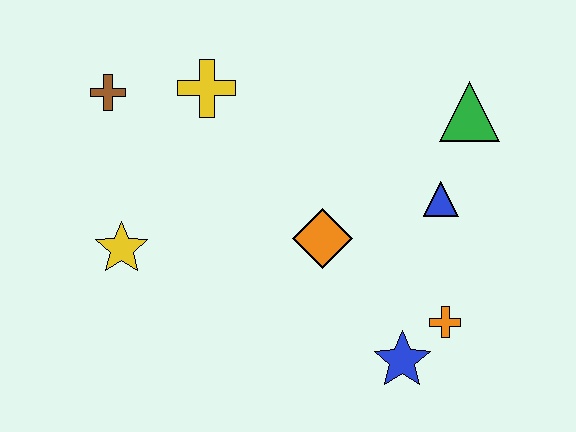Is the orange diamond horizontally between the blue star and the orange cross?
No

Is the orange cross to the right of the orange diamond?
Yes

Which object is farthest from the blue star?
The brown cross is farthest from the blue star.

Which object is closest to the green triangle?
The blue triangle is closest to the green triangle.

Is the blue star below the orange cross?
Yes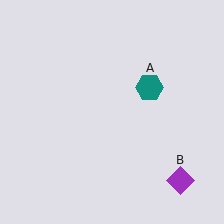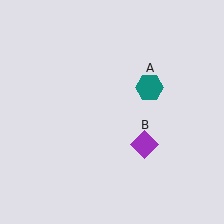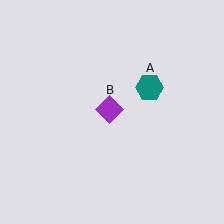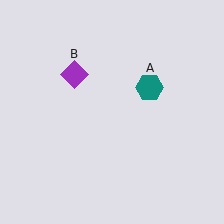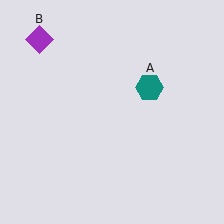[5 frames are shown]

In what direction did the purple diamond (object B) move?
The purple diamond (object B) moved up and to the left.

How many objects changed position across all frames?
1 object changed position: purple diamond (object B).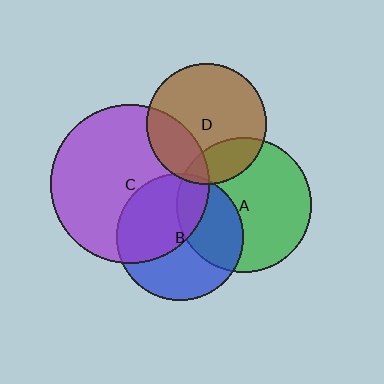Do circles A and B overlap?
Yes.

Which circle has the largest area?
Circle C (purple).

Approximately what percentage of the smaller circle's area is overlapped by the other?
Approximately 35%.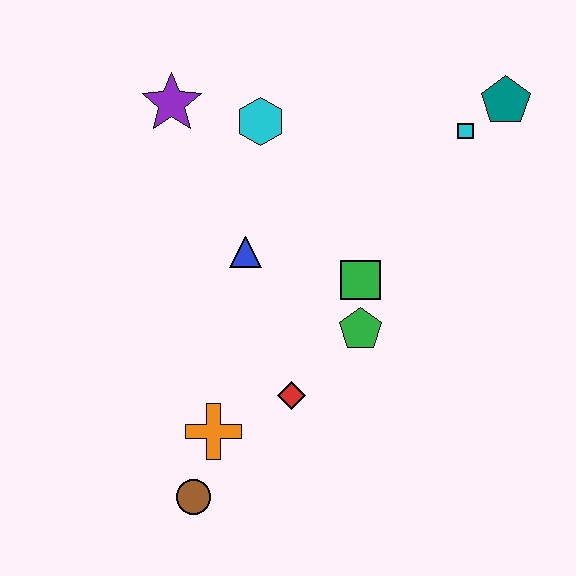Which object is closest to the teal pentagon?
The cyan square is closest to the teal pentagon.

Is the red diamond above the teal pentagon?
No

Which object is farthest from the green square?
The brown circle is farthest from the green square.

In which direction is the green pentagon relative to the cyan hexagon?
The green pentagon is below the cyan hexagon.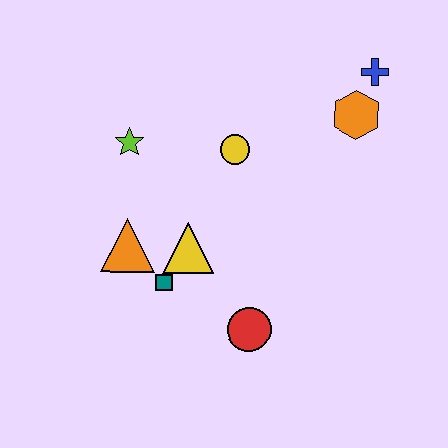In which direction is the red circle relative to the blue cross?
The red circle is below the blue cross.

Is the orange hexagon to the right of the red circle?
Yes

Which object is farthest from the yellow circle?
The red circle is farthest from the yellow circle.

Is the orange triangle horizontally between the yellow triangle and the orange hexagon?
No